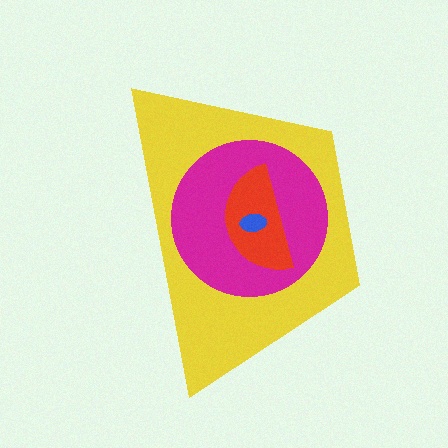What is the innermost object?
The blue ellipse.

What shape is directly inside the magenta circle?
The red semicircle.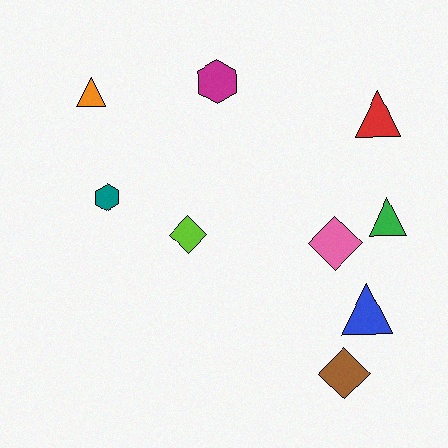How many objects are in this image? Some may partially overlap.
There are 9 objects.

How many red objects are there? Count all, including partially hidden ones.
There is 1 red object.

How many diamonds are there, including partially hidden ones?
There are 3 diamonds.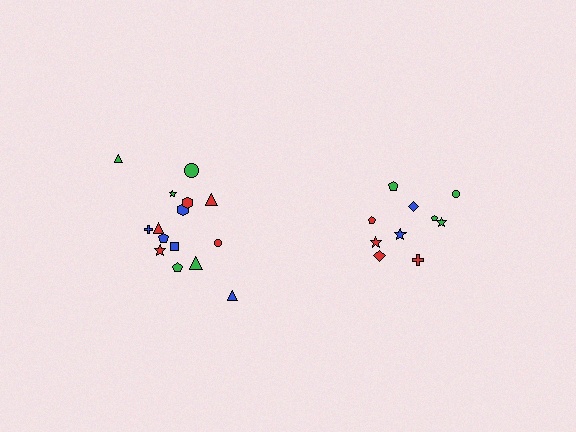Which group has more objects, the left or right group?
The left group.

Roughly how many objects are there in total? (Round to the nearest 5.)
Roughly 25 objects in total.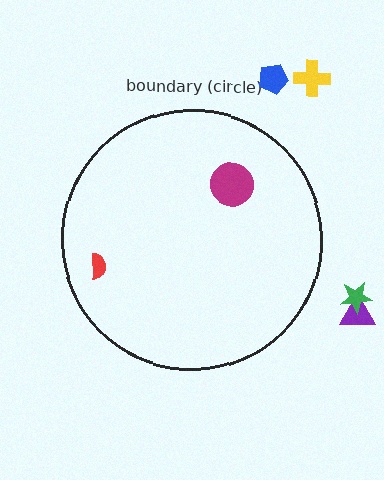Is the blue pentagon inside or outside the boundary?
Outside.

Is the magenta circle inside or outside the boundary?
Inside.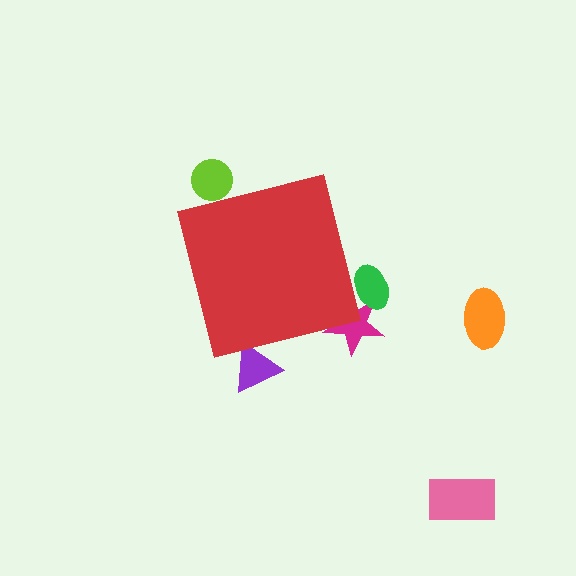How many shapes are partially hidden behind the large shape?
4 shapes are partially hidden.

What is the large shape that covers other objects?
A red square.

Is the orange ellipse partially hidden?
No, the orange ellipse is fully visible.